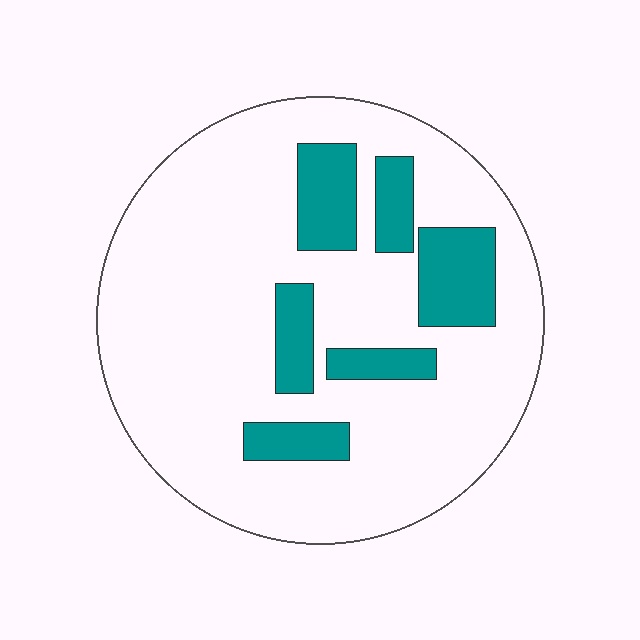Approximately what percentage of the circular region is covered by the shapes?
Approximately 20%.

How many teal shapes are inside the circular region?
6.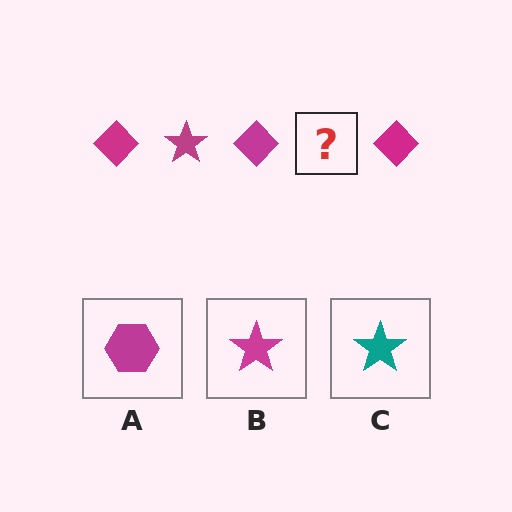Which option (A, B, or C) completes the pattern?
B.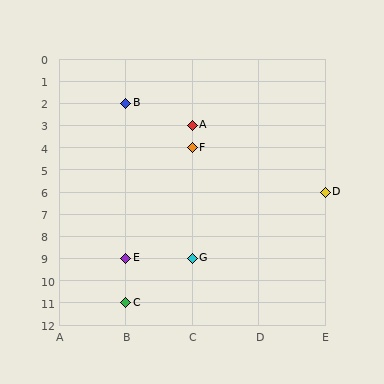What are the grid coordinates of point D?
Point D is at grid coordinates (E, 6).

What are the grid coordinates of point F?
Point F is at grid coordinates (C, 4).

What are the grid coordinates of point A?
Point A is at grid coordinates (C, 3).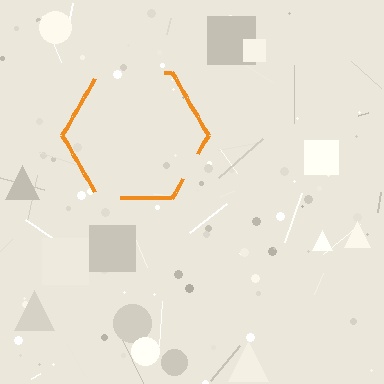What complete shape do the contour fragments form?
The contour fragments form a hexagon.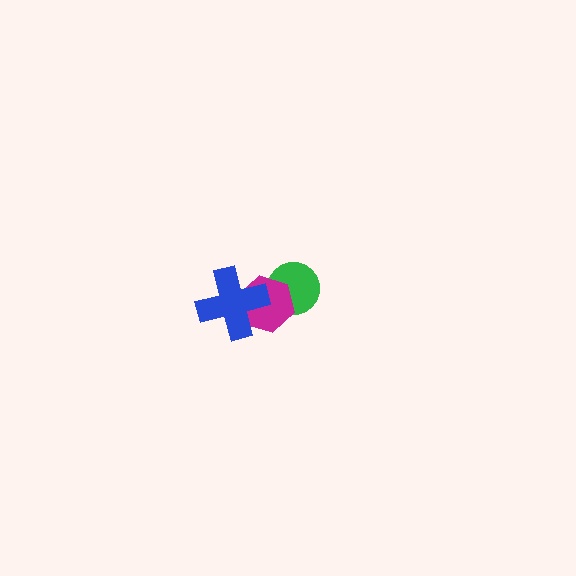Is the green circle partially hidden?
Yes, it is partially covered by another shape.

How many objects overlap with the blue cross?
1 object overlaps with the blue cross.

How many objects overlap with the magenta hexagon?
2 objects overlap with the magenta hexagon.